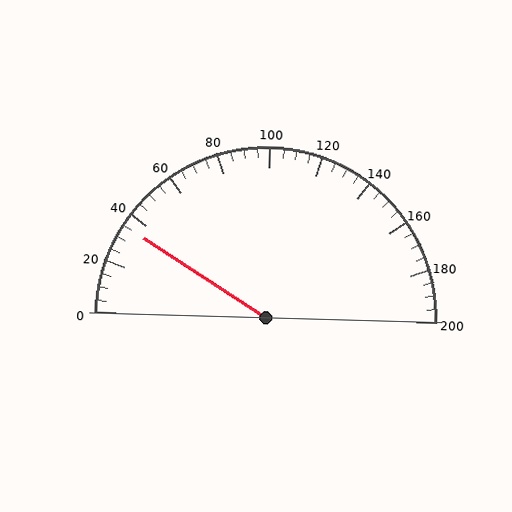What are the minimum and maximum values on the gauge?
The gauge ranges from 0 to 200.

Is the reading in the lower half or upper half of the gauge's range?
The reading is in the lower half of the range (0 to 200).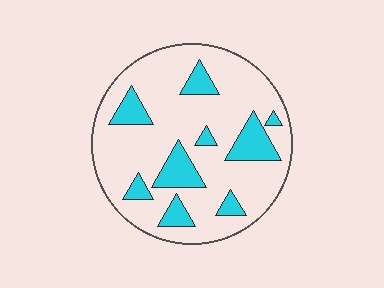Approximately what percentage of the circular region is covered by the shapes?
Approximately 20%.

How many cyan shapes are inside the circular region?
9.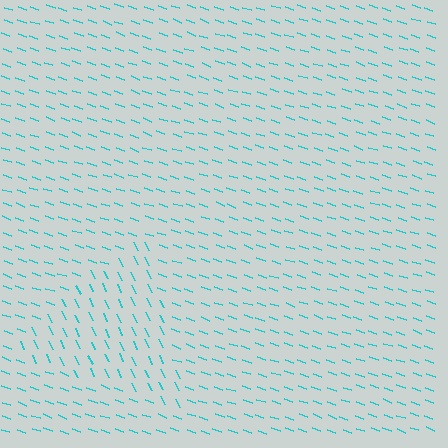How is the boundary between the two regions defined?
The boundary is defined purely by a change in line orientation (approximately 45 degrees difference). All lines are the same color and thickness.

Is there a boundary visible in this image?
Yes, there is a texture boundary formed by a change in line orientation.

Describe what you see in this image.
The image is filled with small cyan line segments. A triangle region in the image has lines oriented differently from the surrounding lines, creating a visible texture boundary.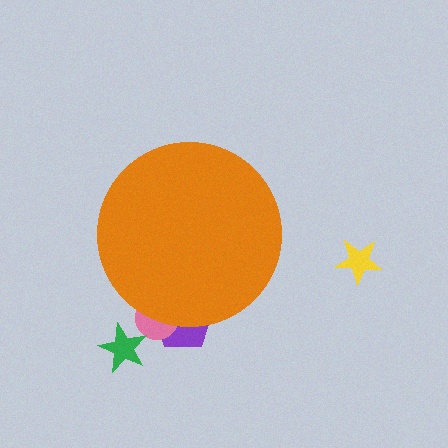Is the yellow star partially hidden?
No, the yellow star is fully visible.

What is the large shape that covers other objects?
An orange circle.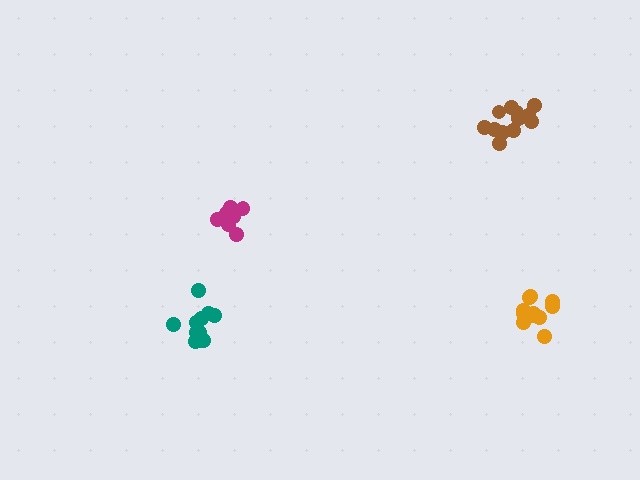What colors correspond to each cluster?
The clusters are colored: orange, brown, magenta, teal.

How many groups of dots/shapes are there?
There are 4 groups.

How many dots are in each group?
Group 1: 11 dots, Group 2: 12 dots, Group 3: 7 dots, Group 4: 11 dots (41 total).